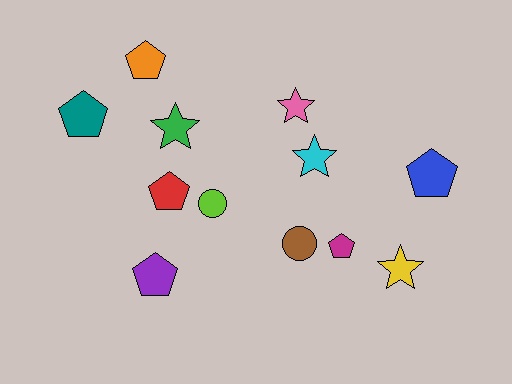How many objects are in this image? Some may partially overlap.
There are 12 objects.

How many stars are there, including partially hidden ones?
There are 4 stars.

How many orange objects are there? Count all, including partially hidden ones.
There is 1 orange object.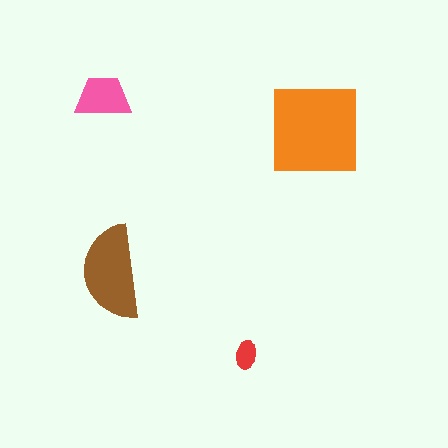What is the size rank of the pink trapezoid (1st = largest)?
3rd.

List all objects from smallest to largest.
The red ellipse, the pink trapezoid, the brown semicircle, the orange square.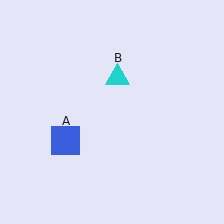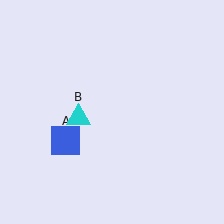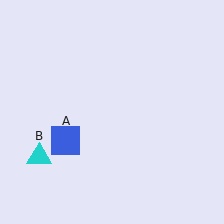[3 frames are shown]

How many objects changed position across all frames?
1 object changed position: cyan triangle (object B).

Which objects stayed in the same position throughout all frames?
Blue square (object A) remained stationary.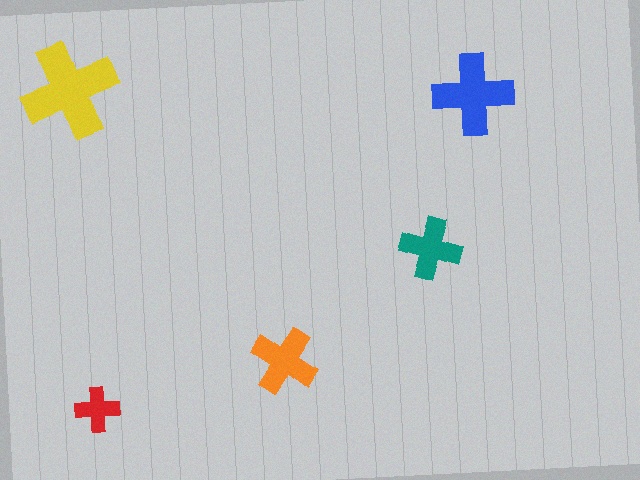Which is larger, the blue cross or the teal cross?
The blue one.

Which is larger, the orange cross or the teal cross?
The orange one.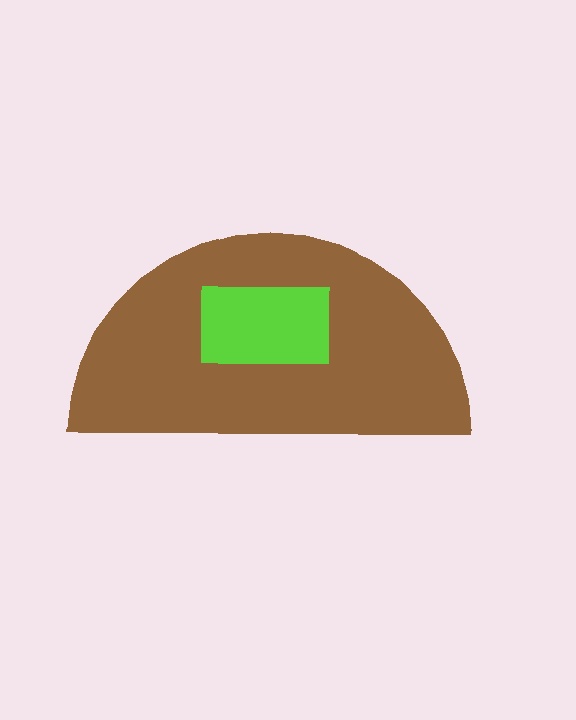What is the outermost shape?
The brown semicircle.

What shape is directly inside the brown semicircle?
The lime rectangle.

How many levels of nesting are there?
2.